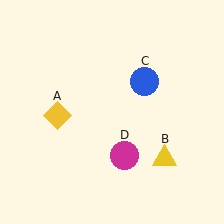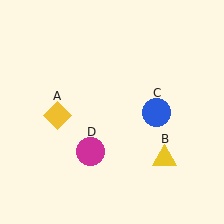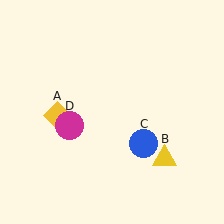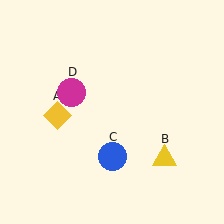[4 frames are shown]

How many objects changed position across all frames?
2 objects changed position: blue circle (object C), magenta circle (object D).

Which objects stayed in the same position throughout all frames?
Yellow diamond (object A) and yellow triangle (object B) remained stationary.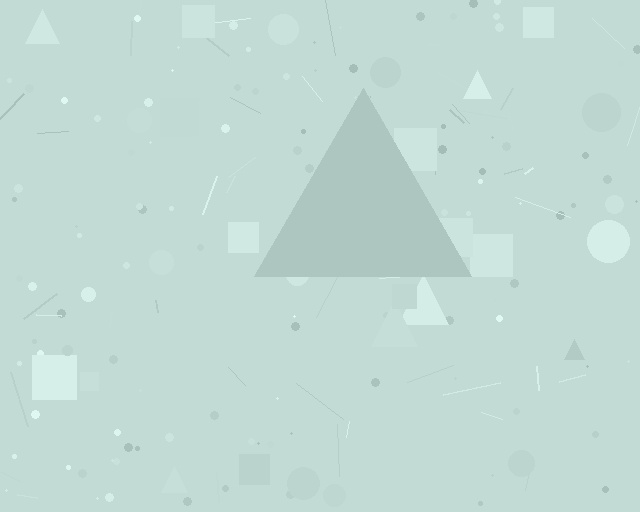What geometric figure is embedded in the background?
A triangle is embedded in the background.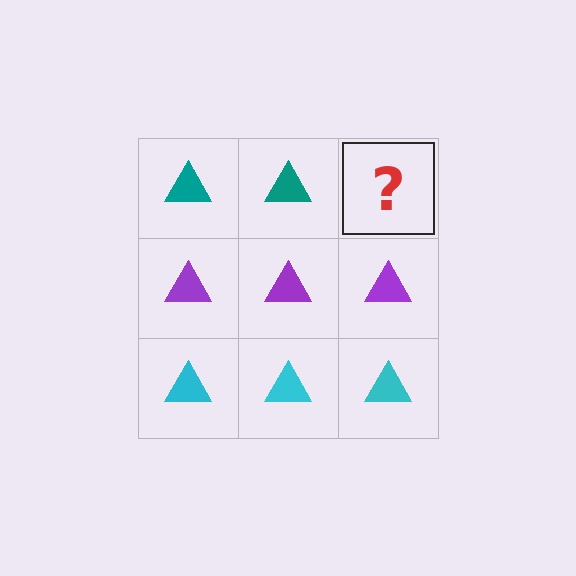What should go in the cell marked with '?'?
The missing cell should contain a teal triangle.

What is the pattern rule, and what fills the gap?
The rule is that each row has a consistent color. The gap should be filled with a teal triangle.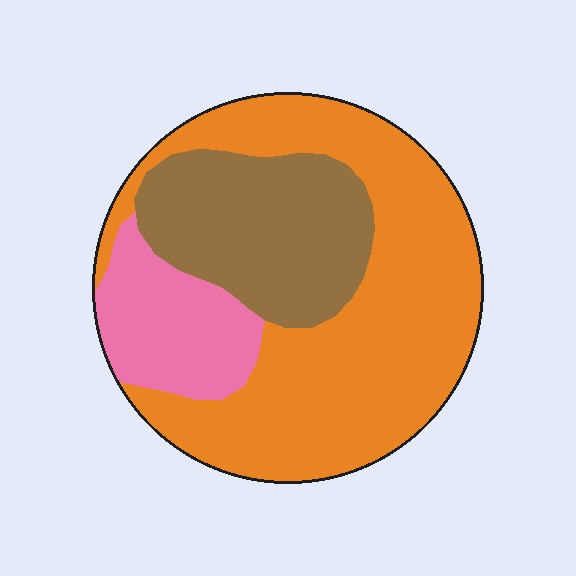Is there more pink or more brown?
Brown.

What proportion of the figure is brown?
Brown takes up between a sixth and a third of the figure.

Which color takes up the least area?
Pink, at roughly 15%.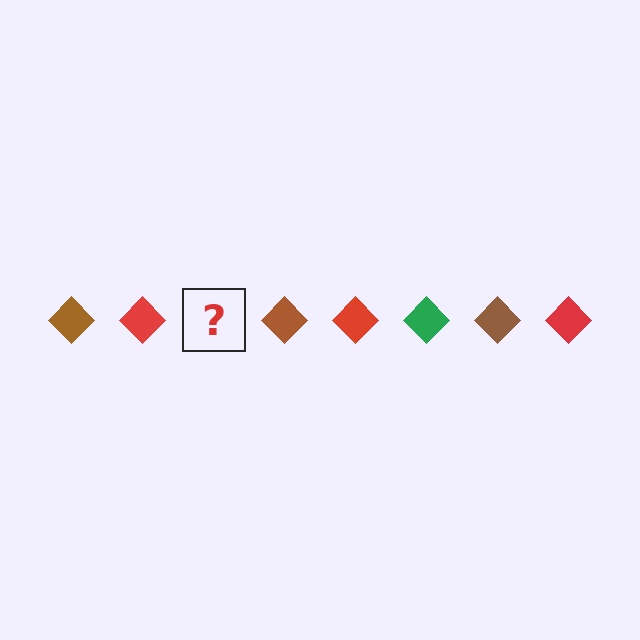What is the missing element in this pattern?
The missing element is a green diamond.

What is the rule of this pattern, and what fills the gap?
The rule is that the pattern cycles through brown, red, green diamonds. The gap should be filled with a green diamond.